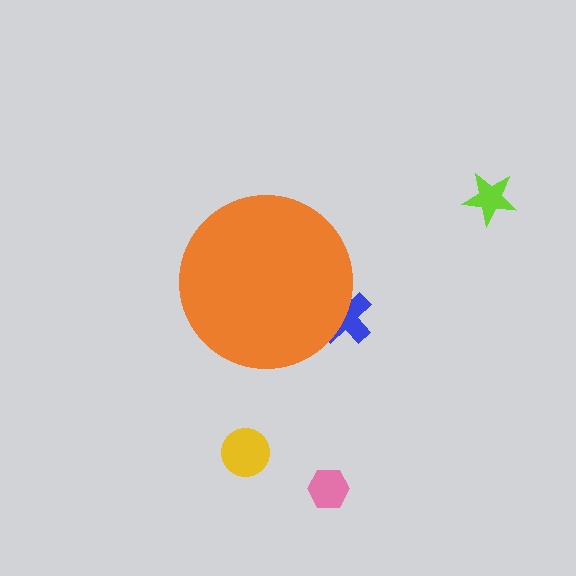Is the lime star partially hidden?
No, the lime star is fully visible.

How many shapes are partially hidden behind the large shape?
1 shape is partially hidden.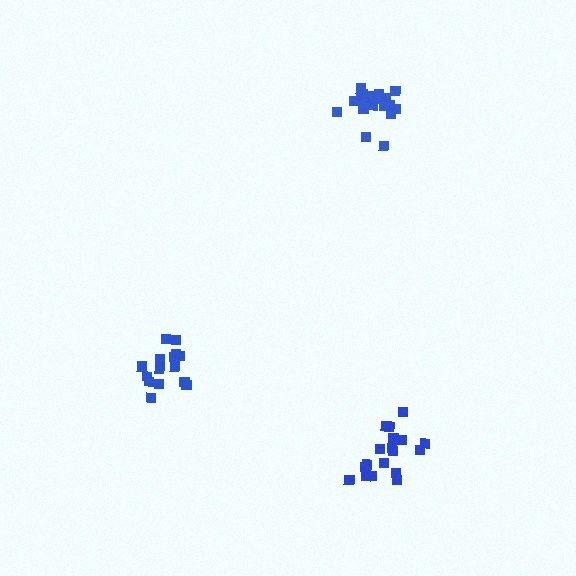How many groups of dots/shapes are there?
There are 3 groups.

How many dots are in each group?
Group 1: 15 dots, Group 2: 20 dots, Group 3: 18 dots (53 total).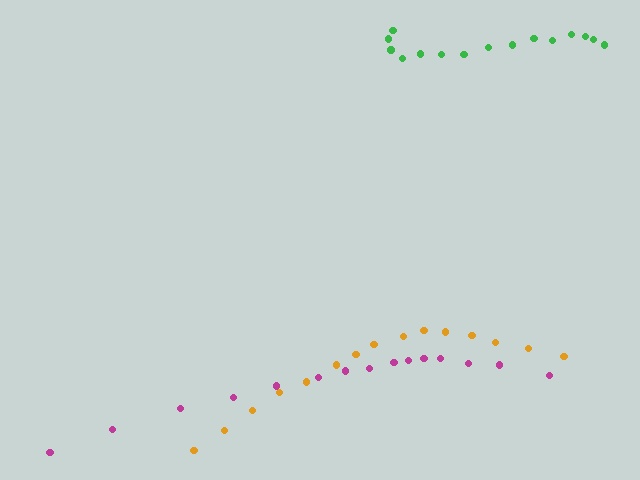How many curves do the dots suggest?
There are 3 distinct paths.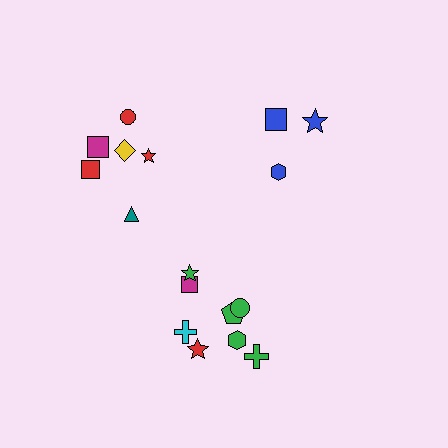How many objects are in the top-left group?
There are 6 objects.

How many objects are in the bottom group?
There are 8 objects.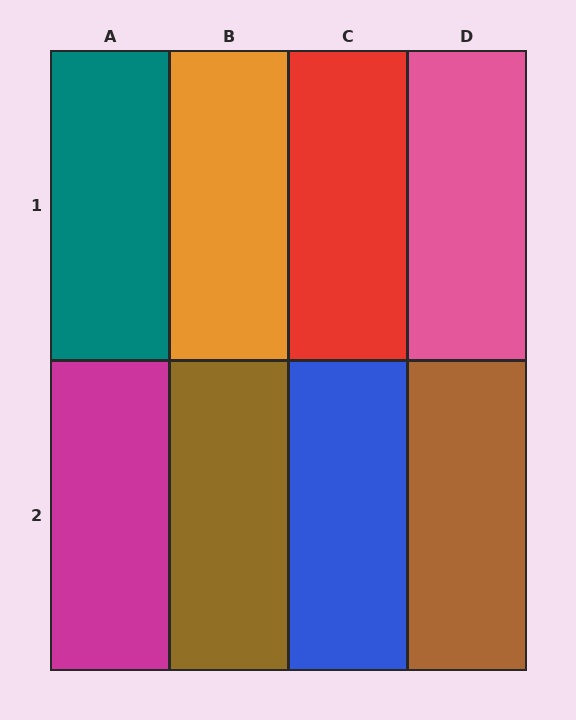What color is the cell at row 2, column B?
Brown.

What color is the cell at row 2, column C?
Blue.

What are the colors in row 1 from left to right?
Teal, orange, red, pink.